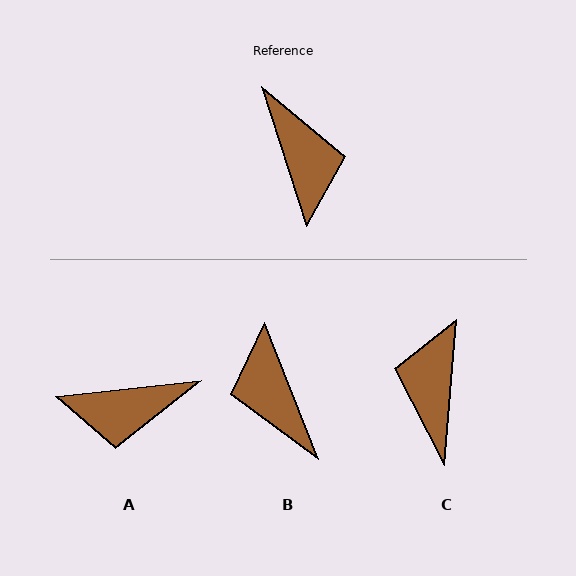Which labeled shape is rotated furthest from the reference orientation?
B, about 177 degrees away.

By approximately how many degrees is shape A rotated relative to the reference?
Approximately 102 degrees clockwise.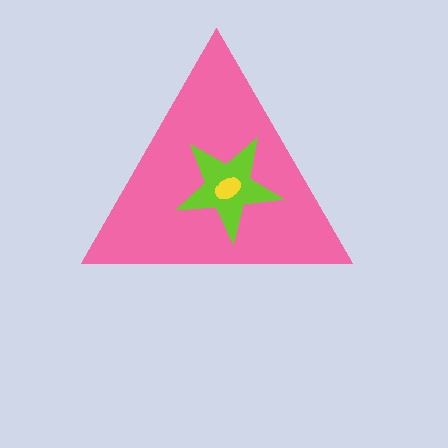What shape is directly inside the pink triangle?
The lime star.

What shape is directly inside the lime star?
The yellow ellipse.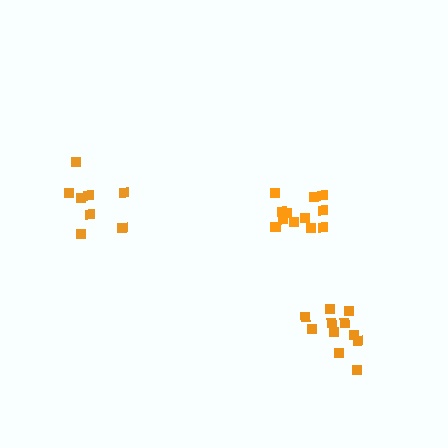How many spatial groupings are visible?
There are 3 spatial groupings.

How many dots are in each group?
Group 1: 13 dots, Group 2: 8 dots, Group 3: 11 dots (32 total).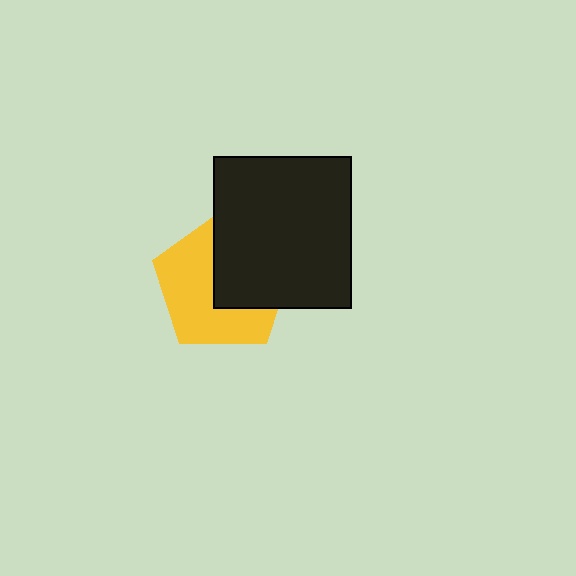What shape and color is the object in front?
The object in front is a black rectangle.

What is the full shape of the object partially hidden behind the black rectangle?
The partially hidden object is a yellow pentagon.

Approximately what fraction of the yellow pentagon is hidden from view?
Roughly 44% of the yellow pentagon is hidden behind the black rectangle.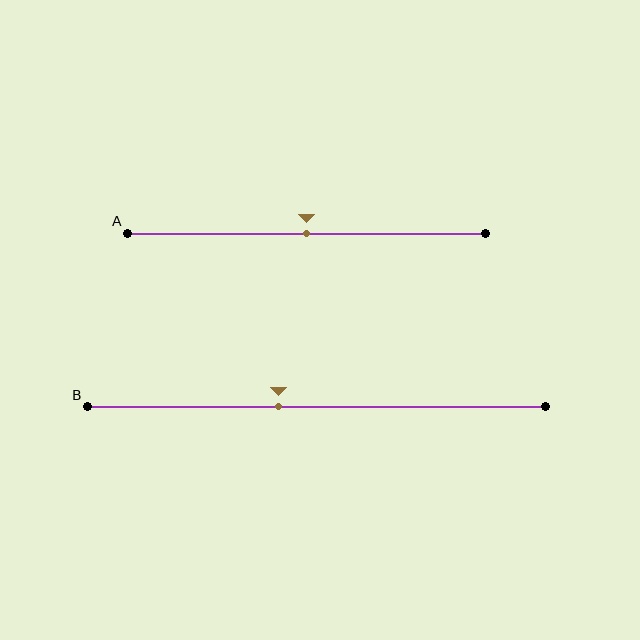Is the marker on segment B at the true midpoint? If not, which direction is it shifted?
No, the marker on segment B is shifted to the left by about 8% of the segment length.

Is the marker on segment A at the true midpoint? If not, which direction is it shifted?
Yes, the marker on segment A is at the true midpoint.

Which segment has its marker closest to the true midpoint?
Segment A has its marker closest to the true midpoint.